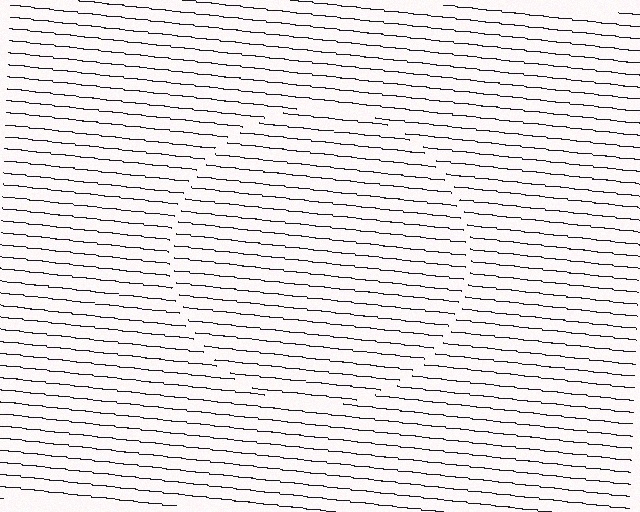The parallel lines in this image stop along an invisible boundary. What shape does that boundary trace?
An illusory circle. The interior of the shape contains the same grating, shifted by half a period — the contour is defined by the phase discontinuity where line-ends from the inner and outer gratings abut.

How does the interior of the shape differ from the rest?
The interior of the shape contains the same grating, shifted by half a period — the contour is defined by the phase discontinuity where line-ends from the inner and outer gratings abut.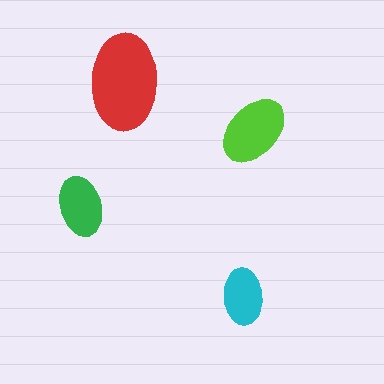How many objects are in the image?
There are 4 objects in the image.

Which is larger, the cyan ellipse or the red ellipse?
The red one.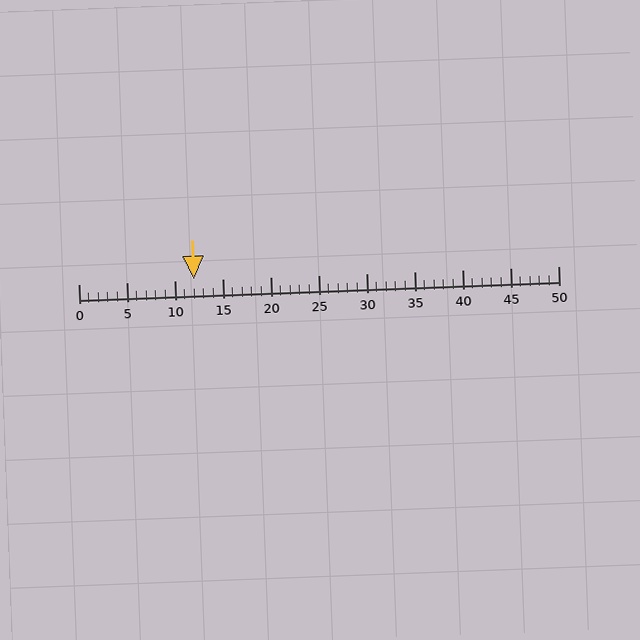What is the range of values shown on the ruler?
The ruler shows values from 0 to 50.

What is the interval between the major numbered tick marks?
The major tick marks are spaced 5 units apart.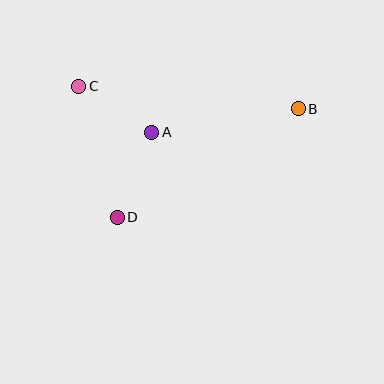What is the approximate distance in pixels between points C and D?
The distance between C and D is approximately 136 pixels.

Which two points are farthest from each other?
Points B and C are farthest from each other.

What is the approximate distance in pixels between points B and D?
The distance between B and D is approximately 211 pixels.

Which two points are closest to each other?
Points A and C are closest to each other.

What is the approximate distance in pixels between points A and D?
The distance between A and D is approximately 92 pixels.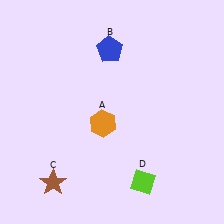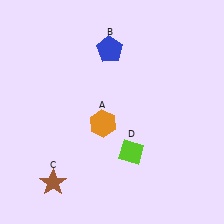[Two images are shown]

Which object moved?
The lime diamond (D) moved up.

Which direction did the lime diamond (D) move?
The lime diamond (D) moved up.